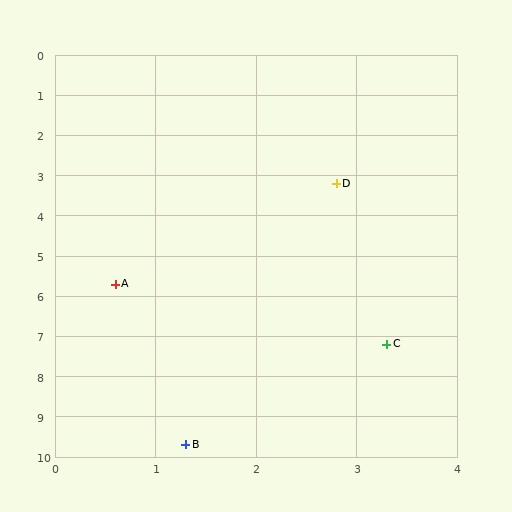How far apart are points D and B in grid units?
Points D and B are about 6.7 grid units apart.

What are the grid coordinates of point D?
Point D is at approximately (2.8, 3.2).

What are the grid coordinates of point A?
Point A is at approximately (0.6, 5.7).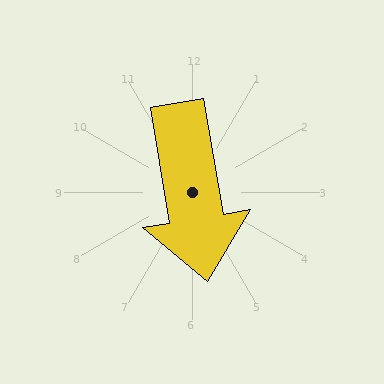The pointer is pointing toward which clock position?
Roughly 6 o'clock.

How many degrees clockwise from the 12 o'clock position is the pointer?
Approximately 170 degrees.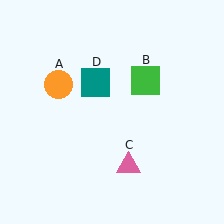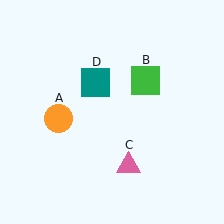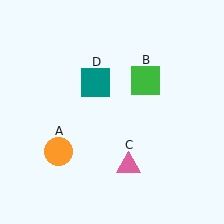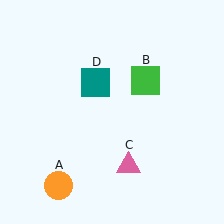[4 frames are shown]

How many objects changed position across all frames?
1 object changed position: orange circle (object A).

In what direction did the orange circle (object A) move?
The orange circle (object A) moved down.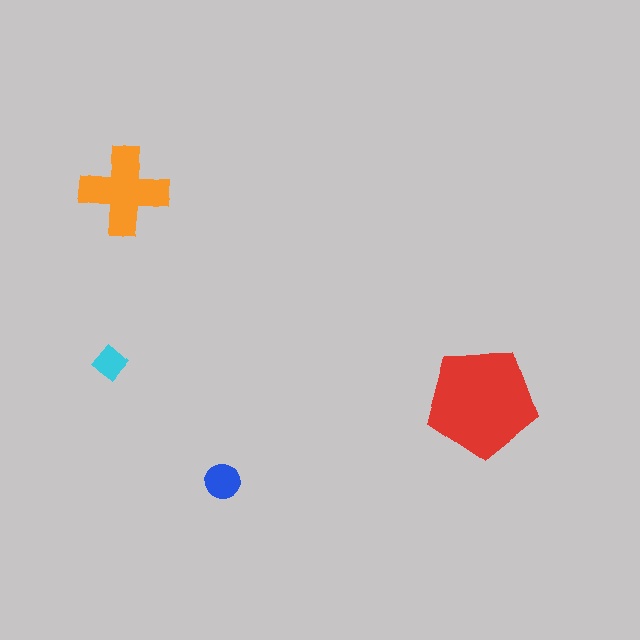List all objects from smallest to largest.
The cyan diamond, the blue circle, the orange cross, the red pentagon.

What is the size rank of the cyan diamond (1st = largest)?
4th.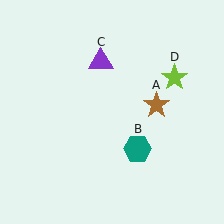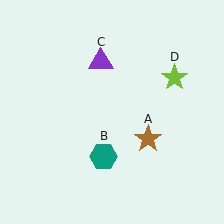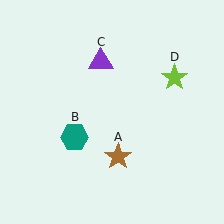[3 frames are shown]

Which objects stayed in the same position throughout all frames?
Purple triangle (object C) and lime star (object D) remained stationary.